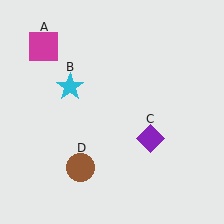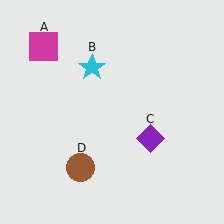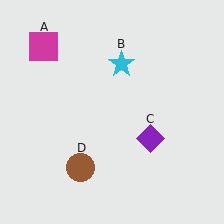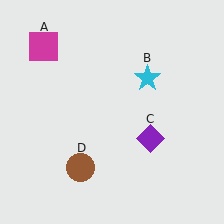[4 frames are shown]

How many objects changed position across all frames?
1 object changed position: cyan star (object B).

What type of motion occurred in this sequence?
The cyan star (object B) rotated clockwise around the center of the scene.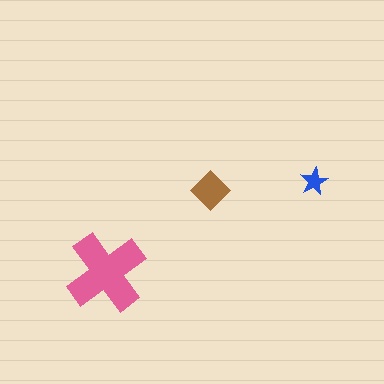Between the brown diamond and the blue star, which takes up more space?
The brown diamond.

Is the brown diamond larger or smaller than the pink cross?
Smaller.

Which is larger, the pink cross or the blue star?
The pink cross.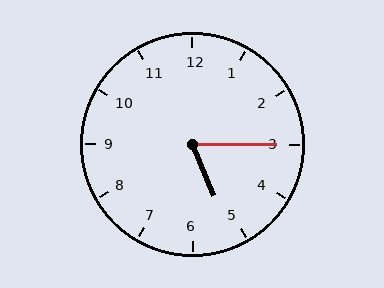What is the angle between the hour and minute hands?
Approximately 68 degrees.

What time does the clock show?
5:15.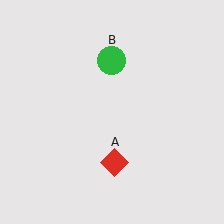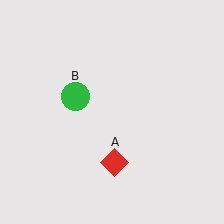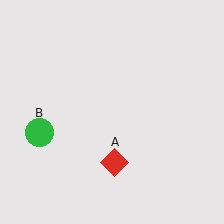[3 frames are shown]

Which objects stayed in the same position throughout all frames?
Red diamond (object A) remained stationary.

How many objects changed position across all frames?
1 object changed position: green circle (object B).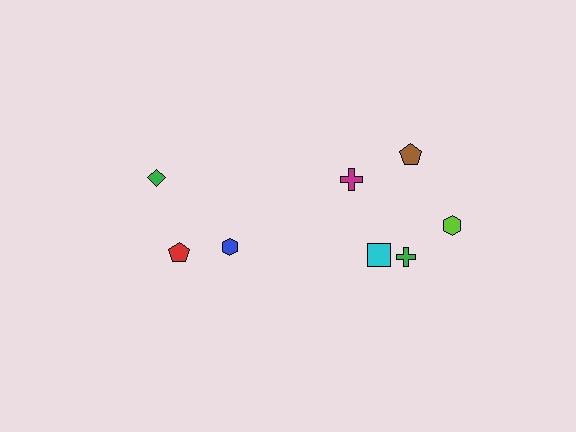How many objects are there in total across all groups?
There are 8 objects.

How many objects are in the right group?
There are 5 objects.